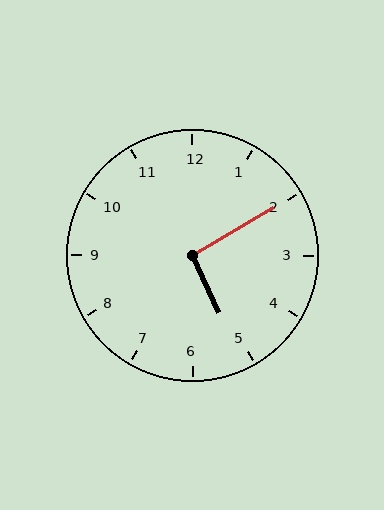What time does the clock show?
5:10.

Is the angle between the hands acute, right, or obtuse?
It is right.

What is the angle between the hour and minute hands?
Approximately 95 degrees.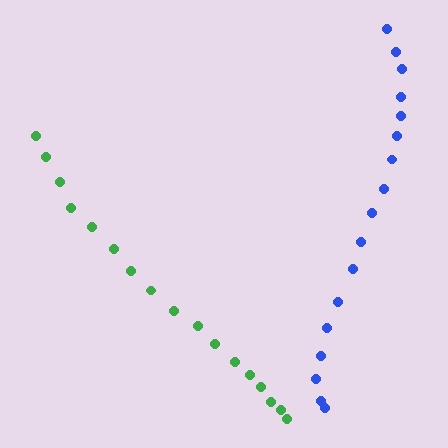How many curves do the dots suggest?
There are 2 distinct paths.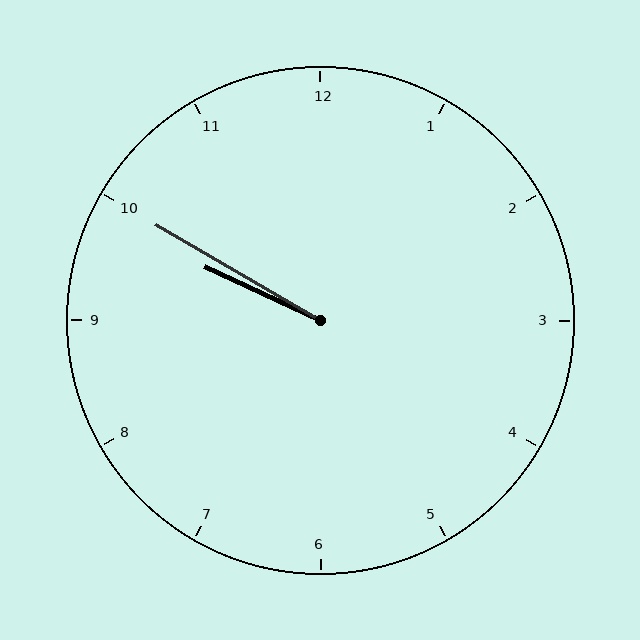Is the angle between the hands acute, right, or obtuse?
It is acute.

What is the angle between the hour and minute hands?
Approximately 5 degrees.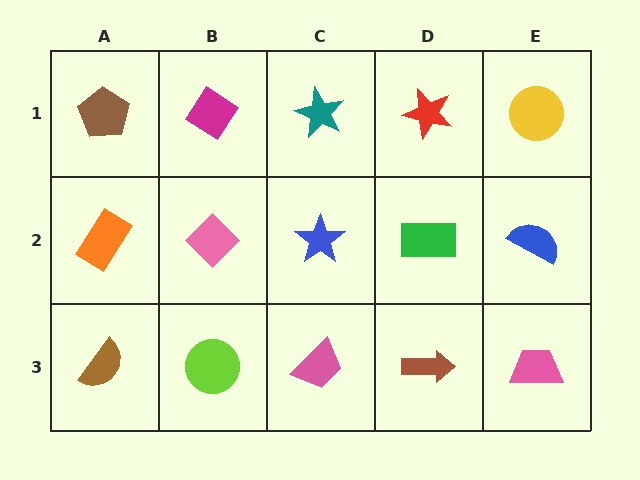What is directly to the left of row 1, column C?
A magenta diamond.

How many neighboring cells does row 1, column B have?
3.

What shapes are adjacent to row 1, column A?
An orange rectangle (row 2, column A), a magenta diamond (row 1, column B).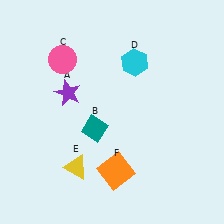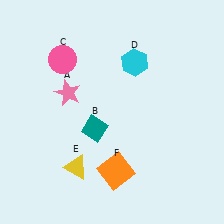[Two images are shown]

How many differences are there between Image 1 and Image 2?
There is 1 difference between the two images.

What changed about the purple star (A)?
In Image 1, A is purple. In Image 2, it changed to pink.